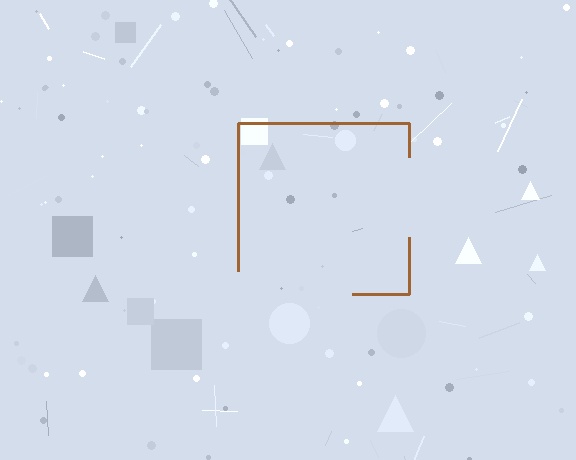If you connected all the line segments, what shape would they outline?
They would outline a square.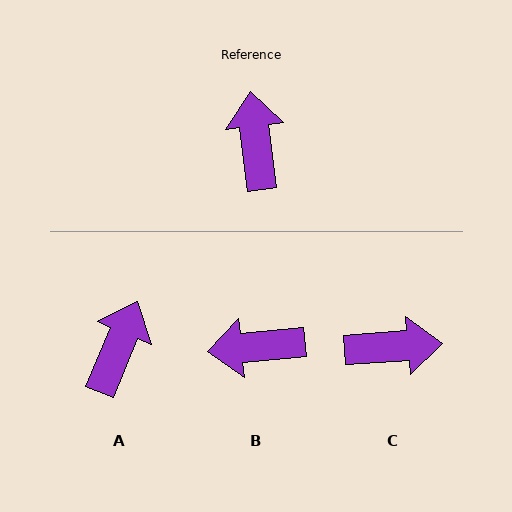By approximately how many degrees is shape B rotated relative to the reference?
Approximately 88 degrees counter-clockwise.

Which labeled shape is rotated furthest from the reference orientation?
C, about 93 degrees away.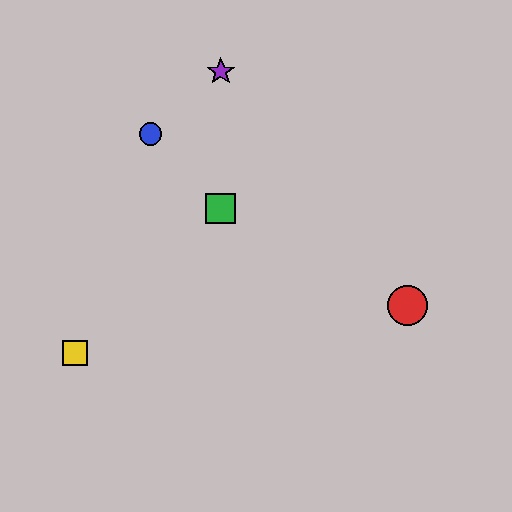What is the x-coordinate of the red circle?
The red circle is at x≈408.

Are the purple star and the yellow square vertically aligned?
No, the purple star is at x≈221 and the yellow square is at x≈75.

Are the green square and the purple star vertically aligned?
Yes, both are at x≈221.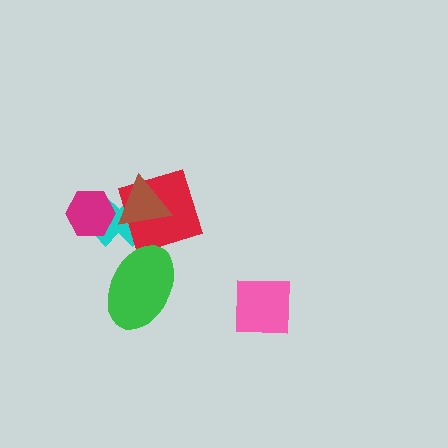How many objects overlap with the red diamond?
3 objects overlap with the red diamond.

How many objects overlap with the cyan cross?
3 objects overlap with the cyan cross.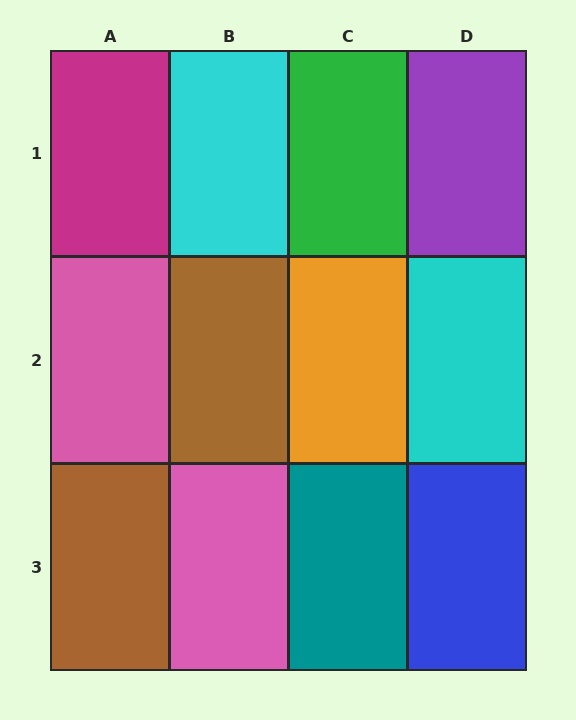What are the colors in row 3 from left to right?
Brown, pink, teal, blue.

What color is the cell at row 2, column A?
Pink.